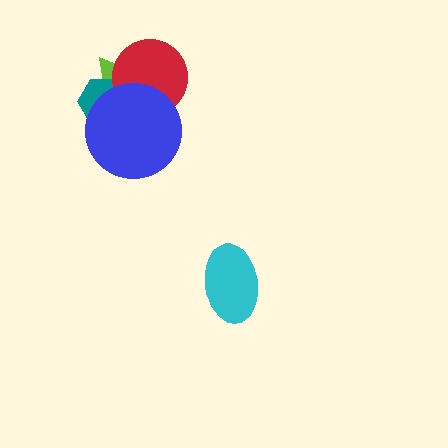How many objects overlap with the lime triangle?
3 objects overlap with the lime triangle.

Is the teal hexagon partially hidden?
Yes, it is partially covered by another shape.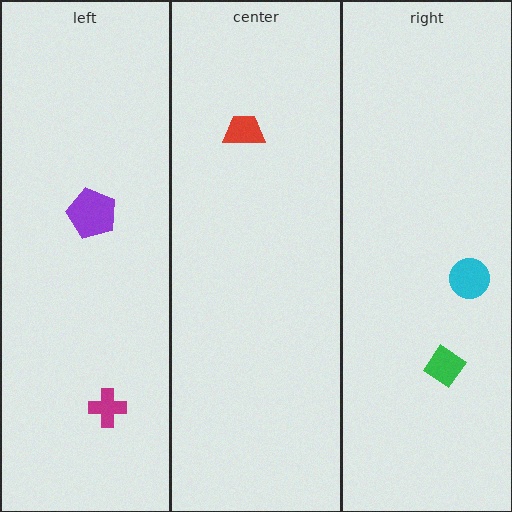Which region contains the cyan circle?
The right region.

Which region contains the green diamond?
The right region.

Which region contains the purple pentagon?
The left region.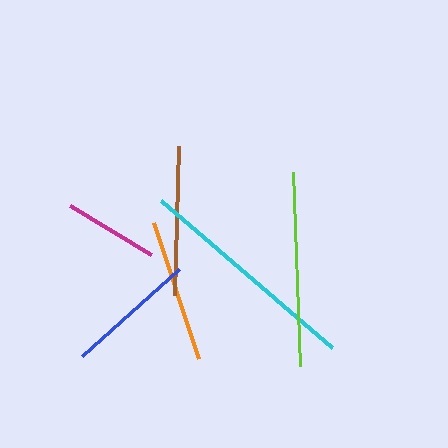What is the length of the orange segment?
The orange segment is approximately 143 pixels long.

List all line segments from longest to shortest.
From longest to shortest: cyan, lime, brown, orange, blue, magenta.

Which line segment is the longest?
The cyan line is the longest at approximately 226 pixels.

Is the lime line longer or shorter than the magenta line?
The lime line is longer than the magenta line.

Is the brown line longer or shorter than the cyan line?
The cyan line is longer than the brown line.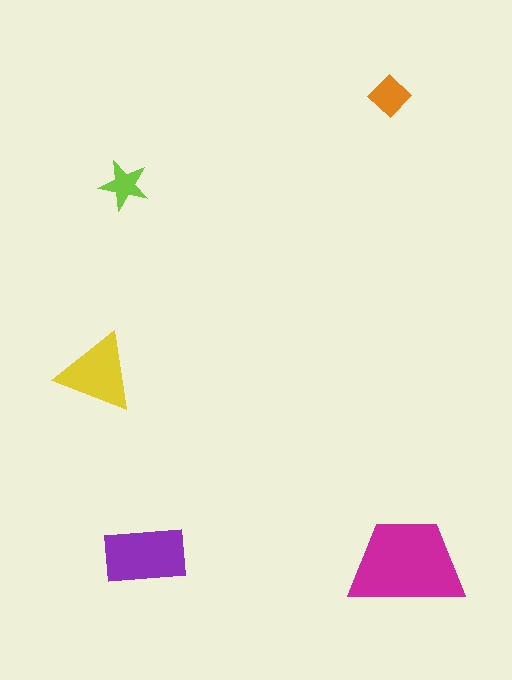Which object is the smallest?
The lime star.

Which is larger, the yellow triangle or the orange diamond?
The yellow triangle.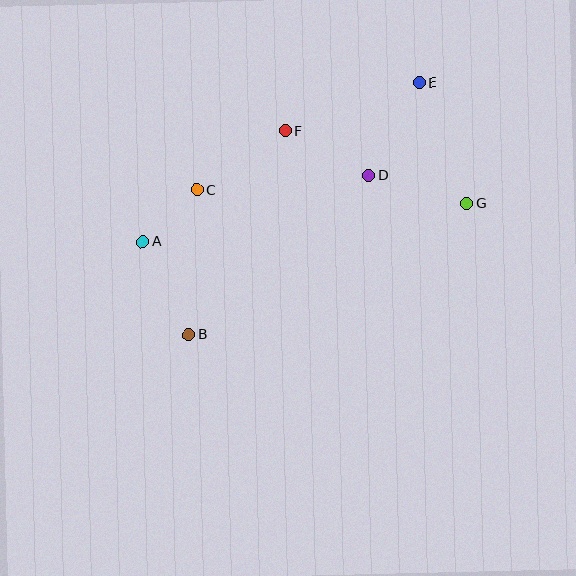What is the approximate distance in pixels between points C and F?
The distance between C and F is approximately 106 pixels.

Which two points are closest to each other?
Points A and C are closest to each other.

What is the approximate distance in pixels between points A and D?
The distance between A and D is approximately 236 pixels.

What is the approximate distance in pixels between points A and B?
The distance between A and B is approximately 104 pixels.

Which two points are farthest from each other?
Points B and E are farthest from each other.